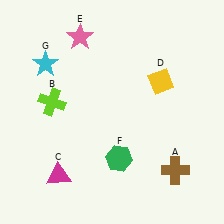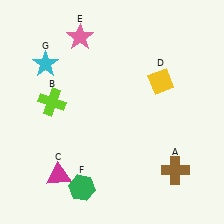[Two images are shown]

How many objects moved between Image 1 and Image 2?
1 object moved between the two images.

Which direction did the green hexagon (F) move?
The green hexagon (F) moved left.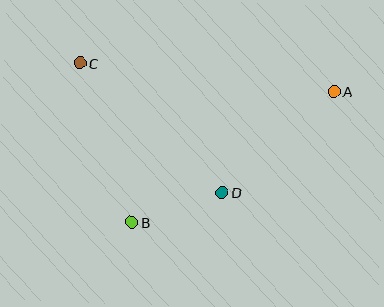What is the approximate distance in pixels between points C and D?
The distance between C and D is approximately 193 pixels.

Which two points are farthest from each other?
Points A and C are farthest from each other.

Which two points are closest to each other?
Points B and D are closest to each other.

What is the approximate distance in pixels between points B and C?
The distance between B and C is approximately 168 pixels.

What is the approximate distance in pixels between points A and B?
The distance between A and B is approximately 241 pixels.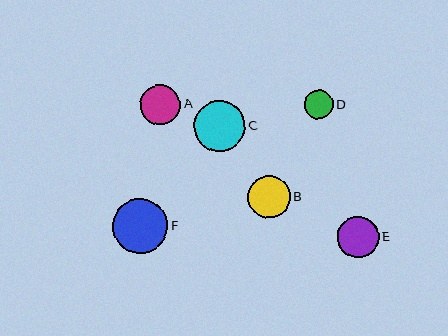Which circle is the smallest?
Circle D is the smallest with a size of approximately 28 pixels.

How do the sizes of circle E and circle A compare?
Circle E and circle A are approximately the same size.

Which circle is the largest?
Circle F is the largest with a size of approximately 56 pixels.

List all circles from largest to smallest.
From largest to smallest: F, C, B, E, A, D.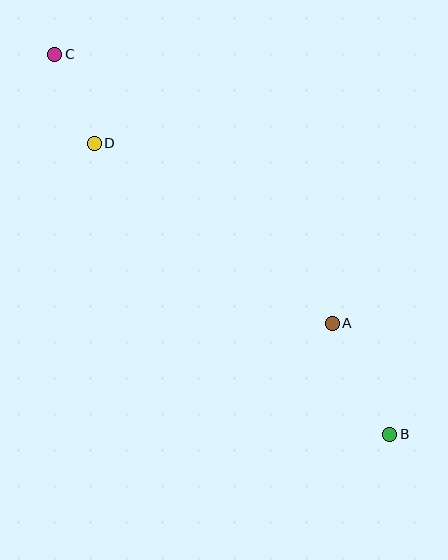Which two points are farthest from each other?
Points B and C are farthest from each other.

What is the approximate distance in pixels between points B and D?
The distance between B and D is approximately 415 pixels.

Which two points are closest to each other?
Points C and D are closest to each other.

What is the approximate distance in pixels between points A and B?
The distance between A and B is approximately 125 pixels.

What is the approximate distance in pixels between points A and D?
The distance between A and D is approximately 298 pixels.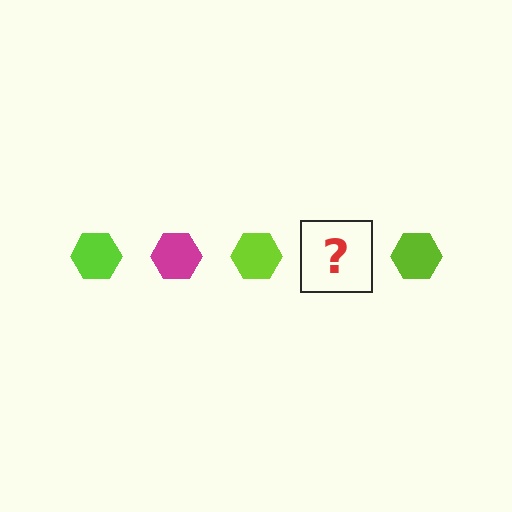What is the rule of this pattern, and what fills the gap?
The rule is that the pattern cycles through lime, magenta hexagons. The gap should be filled with a magenta hexagon.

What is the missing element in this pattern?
The missing element is a magenta hexagon.